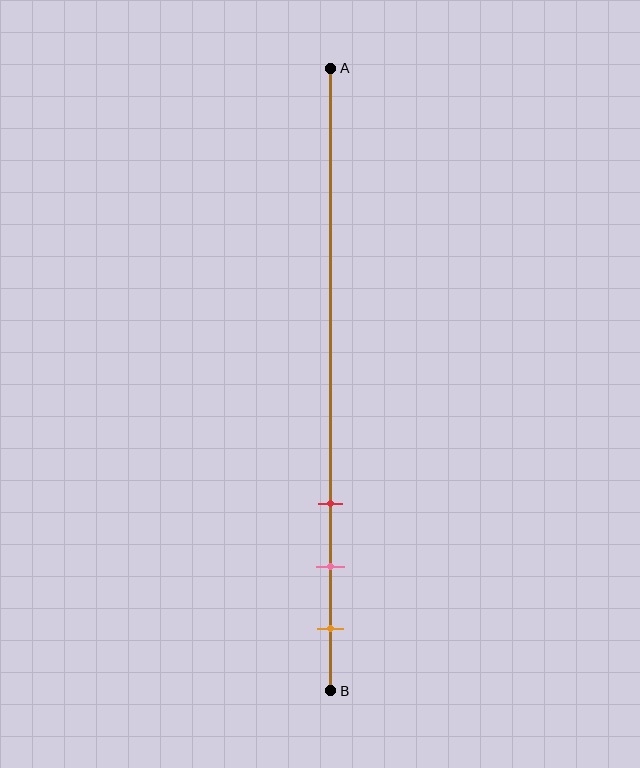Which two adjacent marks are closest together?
The pink and orange marks are the closest adjacent pair.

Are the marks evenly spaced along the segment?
Yes, the marks are approximately evenly spaced.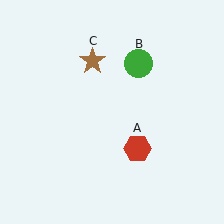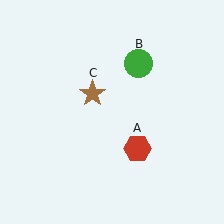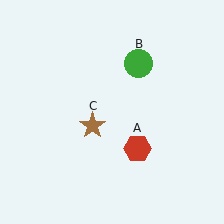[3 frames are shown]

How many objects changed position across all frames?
1 object changed position: brown star (object C).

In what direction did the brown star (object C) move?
The brown star (object C) moved down.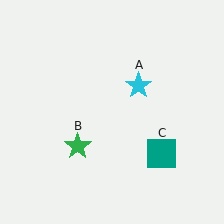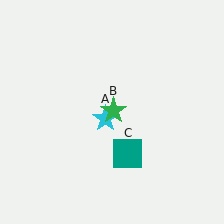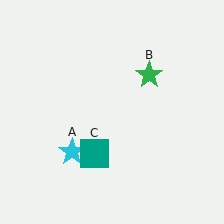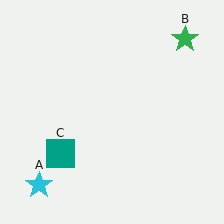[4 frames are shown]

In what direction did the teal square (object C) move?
The teal square (object C) moved left.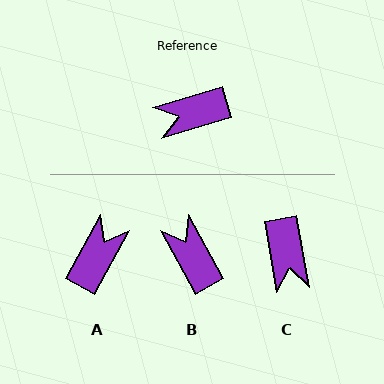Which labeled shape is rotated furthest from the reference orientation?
A, about 135 degrees away.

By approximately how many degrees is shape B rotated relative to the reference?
Approximately 78 degrees clockwise.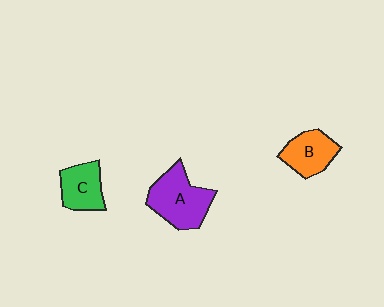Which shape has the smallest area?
Shape C (green).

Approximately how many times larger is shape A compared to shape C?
Approximately 1.5 times.